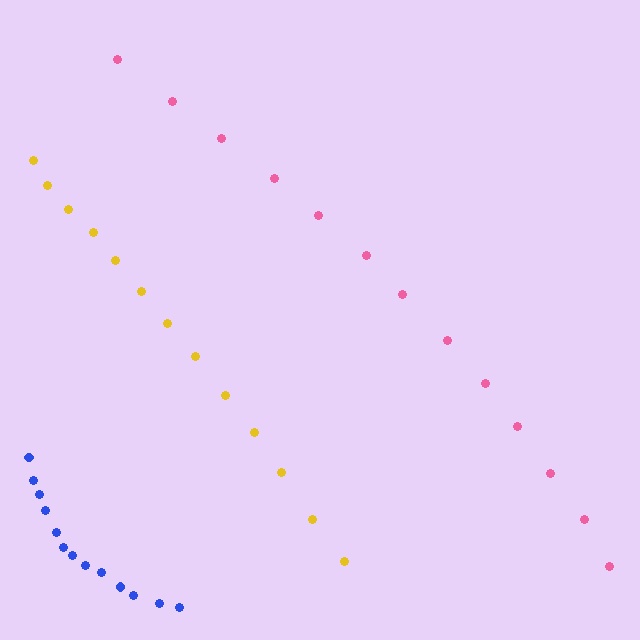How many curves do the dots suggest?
There are 3 distinct paths.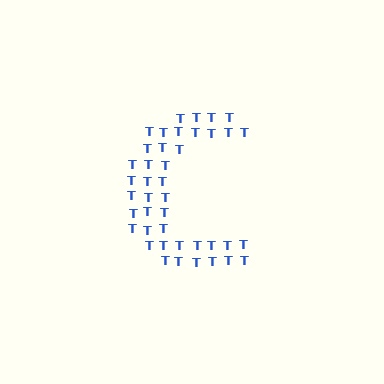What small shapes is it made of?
It is made of small letter T's.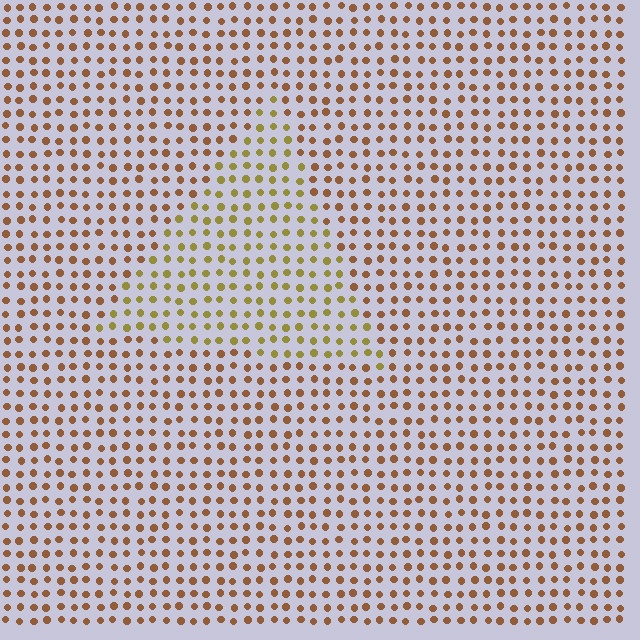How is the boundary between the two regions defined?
The boundary is defined purely by a slight shift in hue (about 34 degrees). Spacing, size, and orientation are identical on both sides.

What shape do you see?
I see a triangle.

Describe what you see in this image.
The image is filled with small brown elements in a uniform arrangement. A triangle-shaped region is visible where the elements are tinted to a slightly different hue, forming a subtle color boundary.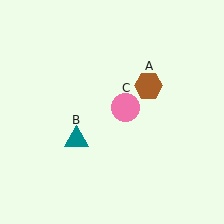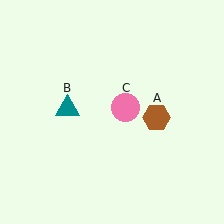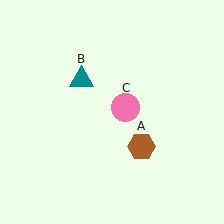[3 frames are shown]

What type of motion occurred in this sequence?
The brown hexagon (object A), teal triangle (object B) rotated clockwise around the center of the scene.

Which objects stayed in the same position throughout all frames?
Pink circle (object C) remained stationary.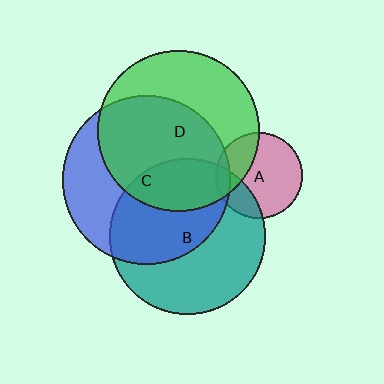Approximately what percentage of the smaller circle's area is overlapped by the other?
Approximately 30%.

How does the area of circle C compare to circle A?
Approximately 3.8 times.